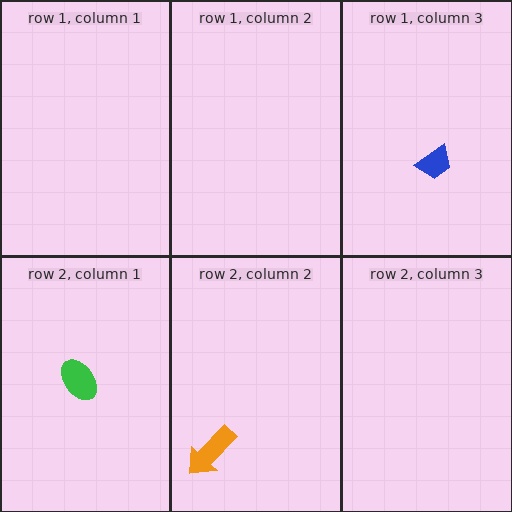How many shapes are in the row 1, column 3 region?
1.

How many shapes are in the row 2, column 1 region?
1.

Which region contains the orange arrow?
The row 2, column 2 region.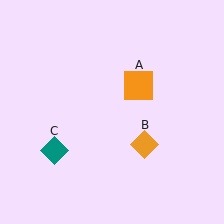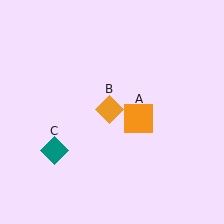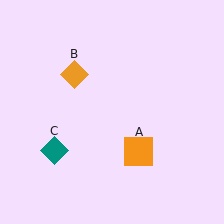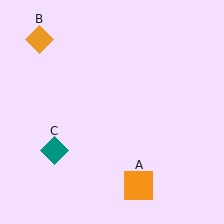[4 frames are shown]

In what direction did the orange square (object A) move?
The orange square (object A) moved down.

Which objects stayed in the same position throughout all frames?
Teal diamond (object C) remained stationary.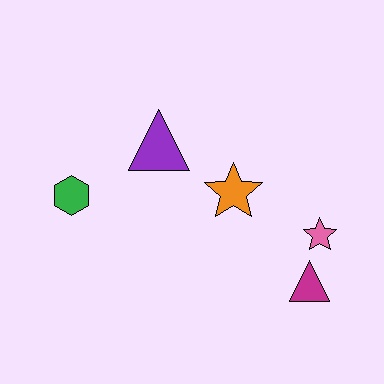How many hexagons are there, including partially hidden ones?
There is 1 hexagon.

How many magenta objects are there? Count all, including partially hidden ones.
There is 1 magenta object.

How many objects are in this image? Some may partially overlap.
There are 5 objects.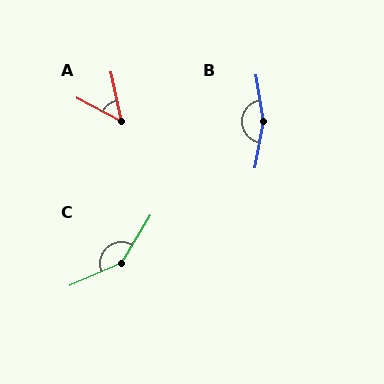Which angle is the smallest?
A, at approximately 50 degrees.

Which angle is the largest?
B, at approximately 160 degrees.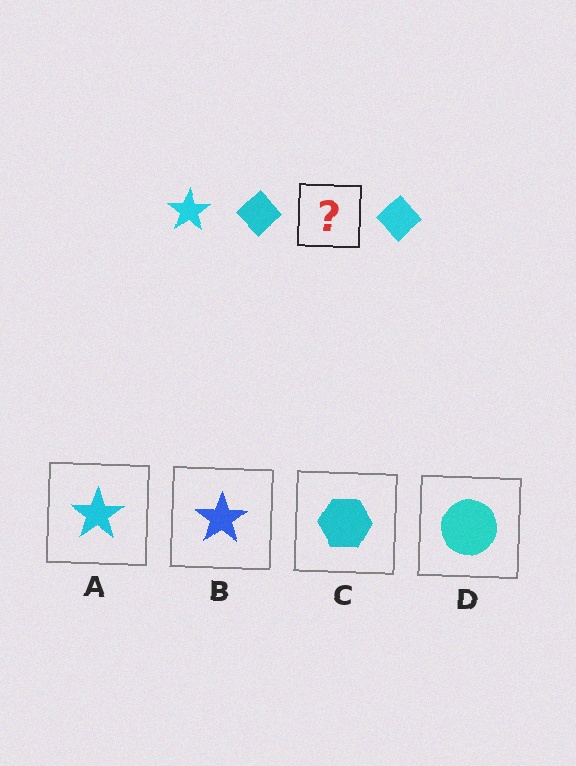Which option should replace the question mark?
Option A.